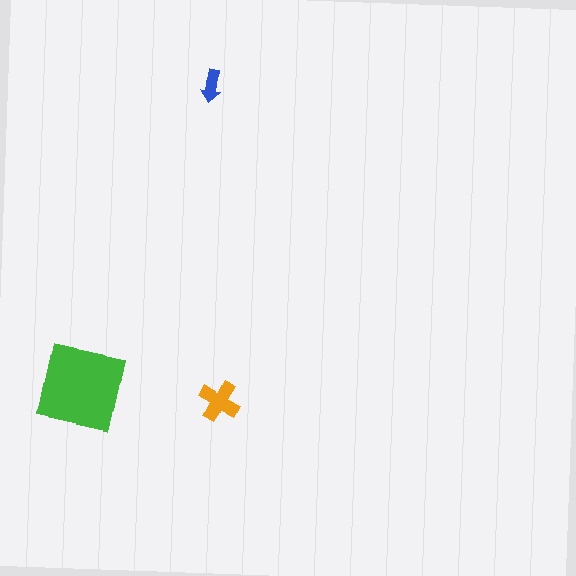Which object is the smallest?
The blue arrow.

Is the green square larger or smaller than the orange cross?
Larger.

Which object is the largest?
The green square.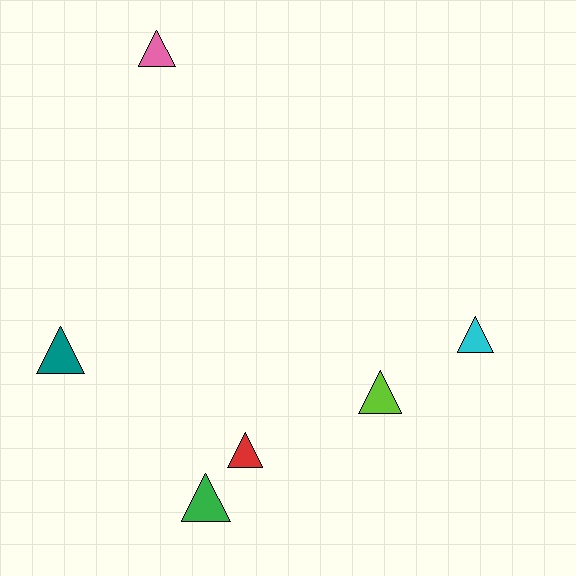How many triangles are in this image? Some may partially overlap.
There are 6 triangles.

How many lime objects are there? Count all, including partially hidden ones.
There is 1 lime object.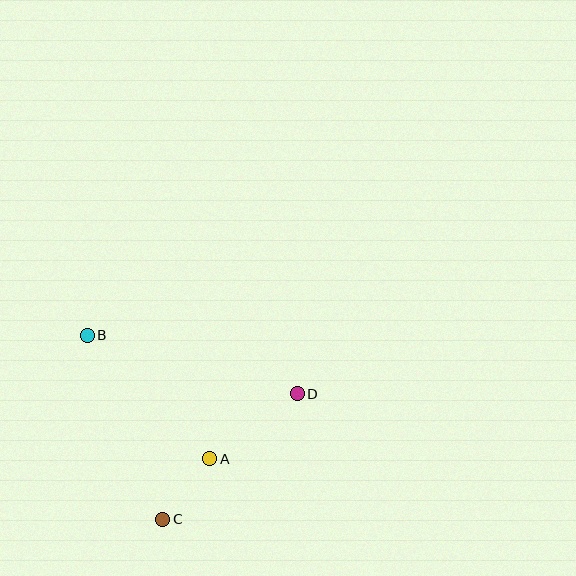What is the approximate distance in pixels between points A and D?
The distance between A and D is approximately 109 pixels.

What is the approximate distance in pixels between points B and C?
The distance between B and C is approximately 199 pixels.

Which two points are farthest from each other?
Points B and D are farthest from each other.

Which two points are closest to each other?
Points A and C are closest to each other.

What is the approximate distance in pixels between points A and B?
The distance between A and B is approximately 174 pixels.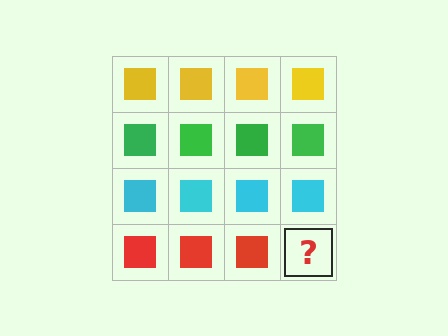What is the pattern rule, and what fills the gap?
The rule is that each row has a consistent color. The gap should be filled with a red square.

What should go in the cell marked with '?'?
The missing cell should contain a red square.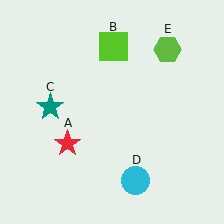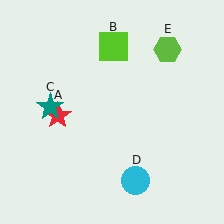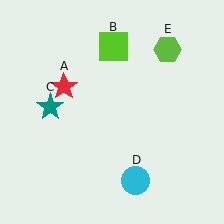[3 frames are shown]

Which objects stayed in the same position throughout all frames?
Lime square (object B) and teal star (object C) and cyan circle (object D) and lime hexagon (object E) remained stationary.